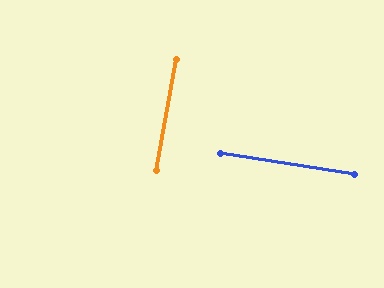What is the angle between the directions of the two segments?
Approximately 88 degrees.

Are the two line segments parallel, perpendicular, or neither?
Perpendicular — they meet at approximately 88°.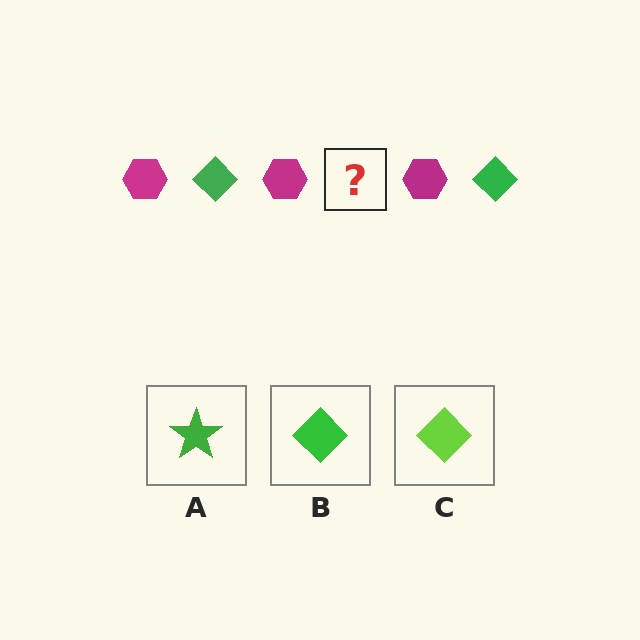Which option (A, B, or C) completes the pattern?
B.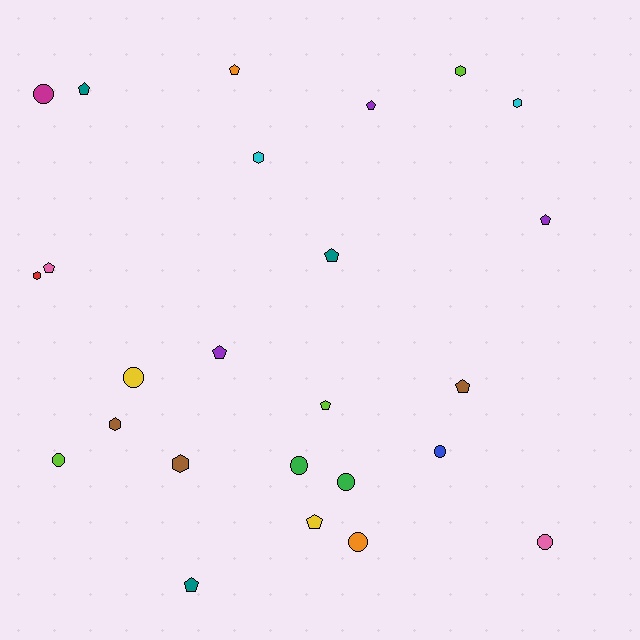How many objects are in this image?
There are 25 objects.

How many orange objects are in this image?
There are 2 orange objects.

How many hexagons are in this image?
There are 6 hexagons.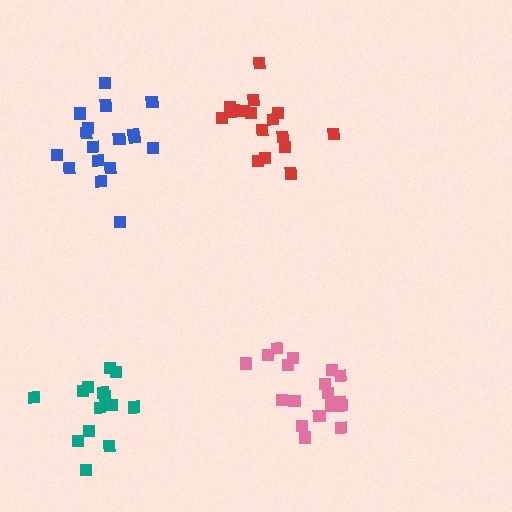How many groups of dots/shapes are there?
There are 4 groups.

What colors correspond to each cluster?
The clusters are colored: blue, teal, red, pink.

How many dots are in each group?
Group 1: 17 dots, Group 2: 14 dots, Group 3: 17 dots, Group 4: 18 dots (66 total).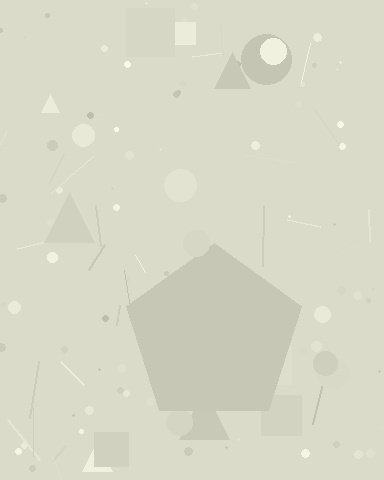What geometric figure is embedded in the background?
A pentagon is embedded in the background.